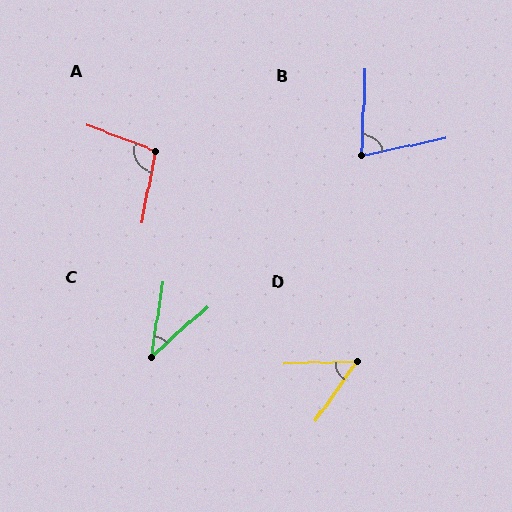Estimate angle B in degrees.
Approximately 76 degrees.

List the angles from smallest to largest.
C (39°), D (54°), B (76°), A (100°).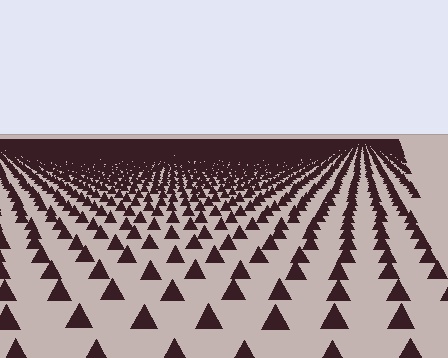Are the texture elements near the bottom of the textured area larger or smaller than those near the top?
Larger. Near the bottom, elements are closer to the viewer and appear at a bigger on-screen size.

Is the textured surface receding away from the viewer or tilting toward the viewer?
The surface is receding away from the viewer. Texture elements get smaller and denser toward the top.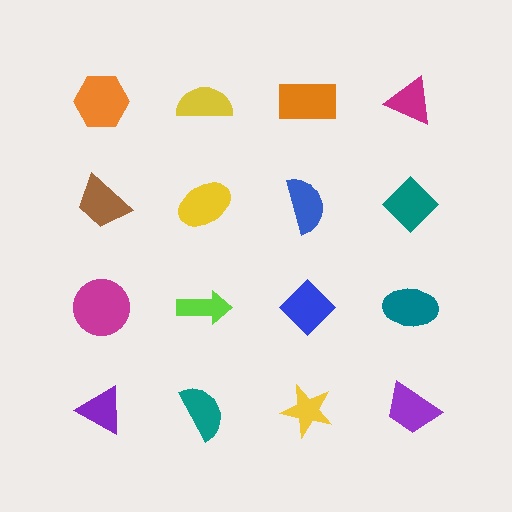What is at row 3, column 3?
A blue diamond.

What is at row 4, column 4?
A purple trapezoid.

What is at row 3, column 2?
A lime arrow.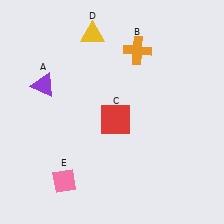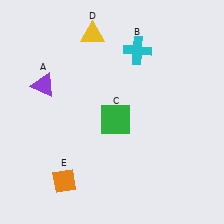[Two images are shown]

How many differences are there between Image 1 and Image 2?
There are 3 differences between the two images.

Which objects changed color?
B changed from orange to cyan. C changed from red to green. E changed from pink to orange.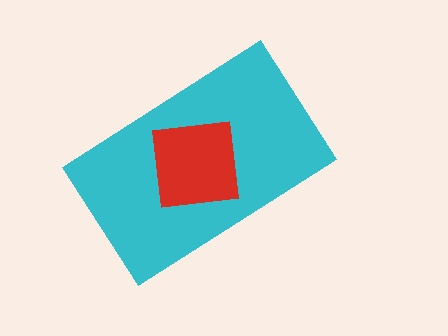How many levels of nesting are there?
2.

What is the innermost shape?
The red square.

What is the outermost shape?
The cyan rectangle.